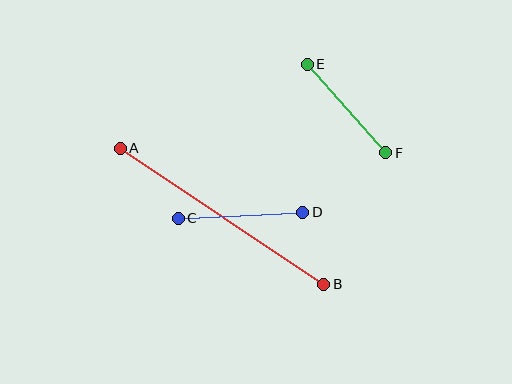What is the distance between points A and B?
The distance is approximately 245 pixels.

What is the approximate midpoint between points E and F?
The midpoint is at approximately (347, 109) pixels.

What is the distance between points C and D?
The distance is approximately 125 pixels.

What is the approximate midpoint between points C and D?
The midpoint is at approximately (240, 215) pixels.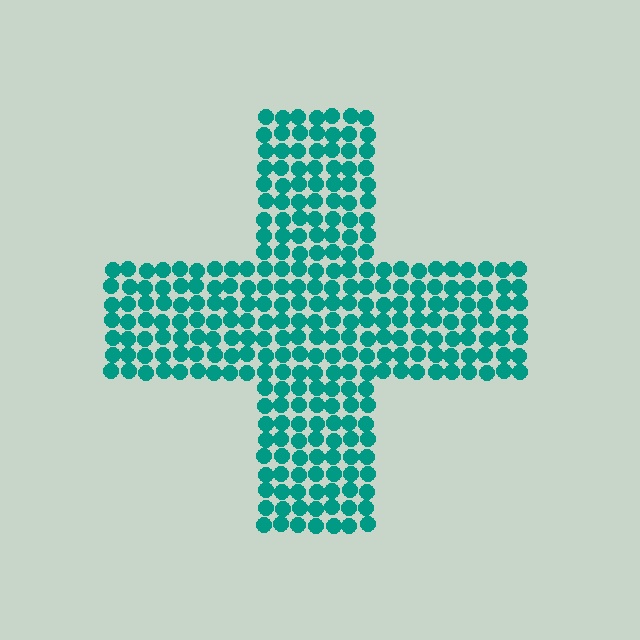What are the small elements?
The small elements are circles.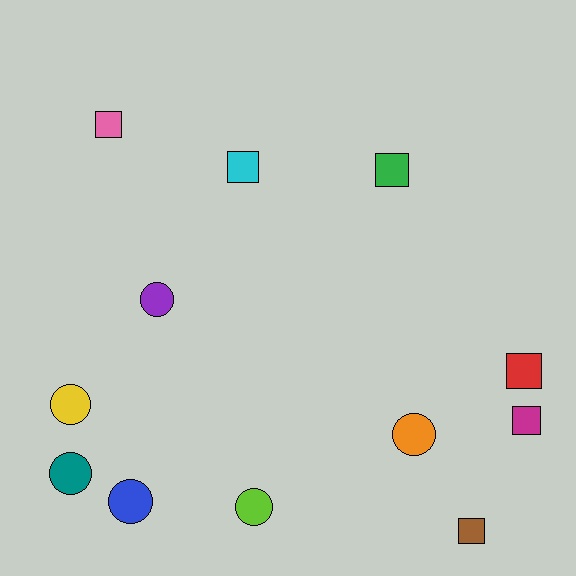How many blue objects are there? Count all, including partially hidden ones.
There is 1 blue object.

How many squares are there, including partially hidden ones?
There are 6 squares.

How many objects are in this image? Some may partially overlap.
There are 12 objects.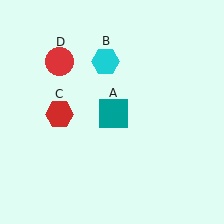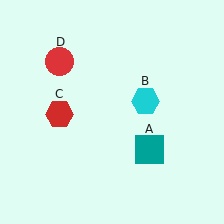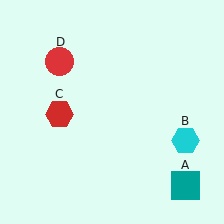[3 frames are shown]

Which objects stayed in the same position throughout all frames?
Red hexagon (object C) and red circle (object D) remained stationary.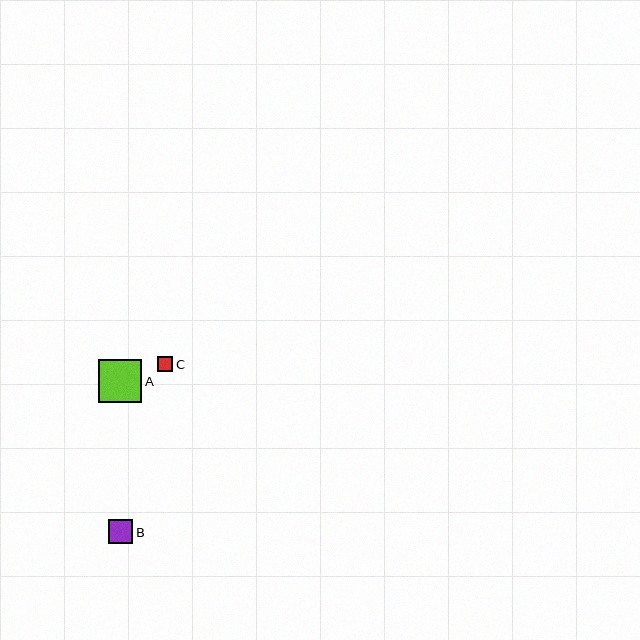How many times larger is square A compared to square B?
Square A is approximately 1.8 times the size of square B.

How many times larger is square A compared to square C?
Square A is approximately 2.7 times the size of square C.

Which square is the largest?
Square A is the largest with a size of approximately 43 pixels.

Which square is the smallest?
Square C is the smallest with a size of approximately 16 pixels.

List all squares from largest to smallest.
From largest to smallest: A, B, C.